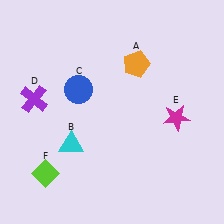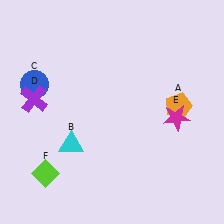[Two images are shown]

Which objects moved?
The objects that moved are: the orange pentagon (A), the blue circle (C).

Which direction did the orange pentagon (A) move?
The orange pentagon (A) moved down.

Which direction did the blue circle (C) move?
The blue circle (C) moved left.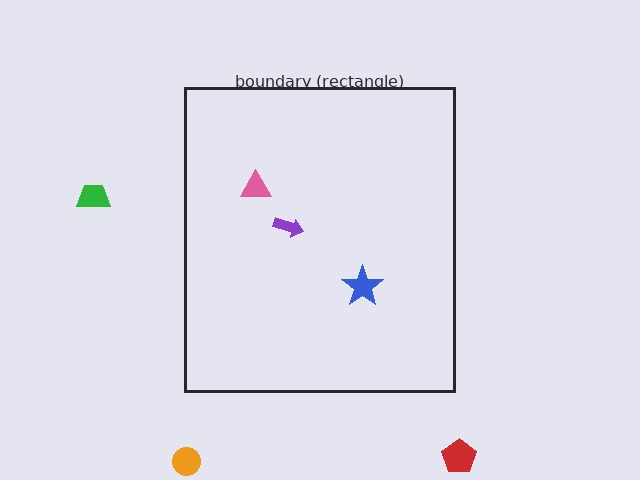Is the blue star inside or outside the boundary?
Inside.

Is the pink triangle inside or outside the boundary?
Inside.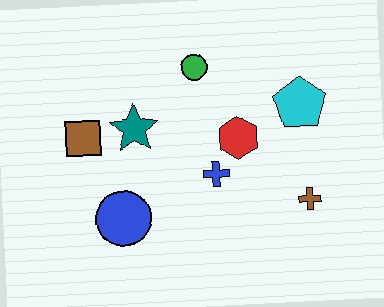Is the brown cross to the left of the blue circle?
No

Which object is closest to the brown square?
The teal star is closest to the brown square.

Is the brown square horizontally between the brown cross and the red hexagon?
No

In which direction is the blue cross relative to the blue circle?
The blue cross is to the right of the blue circle.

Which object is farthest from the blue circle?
The cyan pentagon is farthest from the blue circle.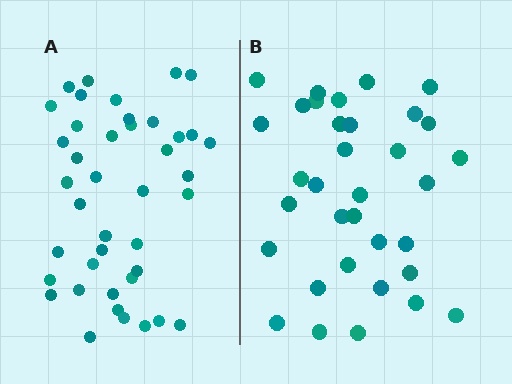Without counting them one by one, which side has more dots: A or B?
Region A (the left region) has more dots.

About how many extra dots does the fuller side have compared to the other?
Region A has roughly 8 or so more dots than region B.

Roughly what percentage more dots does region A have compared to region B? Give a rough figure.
About 20% more.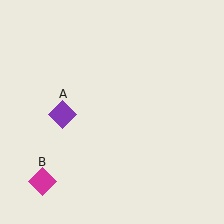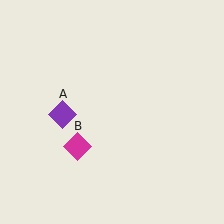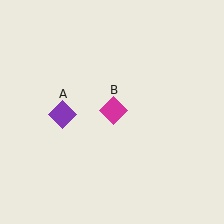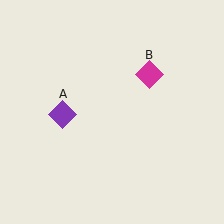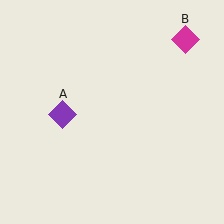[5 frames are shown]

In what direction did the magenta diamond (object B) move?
The magenta diamond (object B) moved up and to the right.